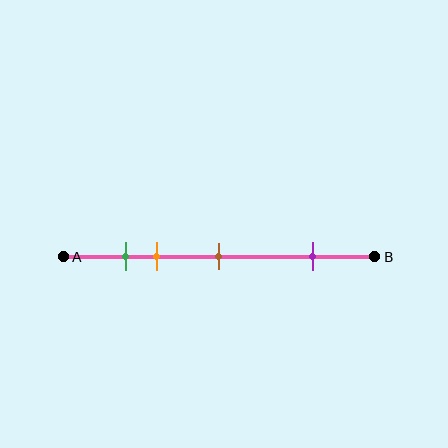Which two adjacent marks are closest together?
The green and orange marks are the closest adjacent pair.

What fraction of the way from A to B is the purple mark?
The purple mark is approximately 80% (0.8) of the way from A to B.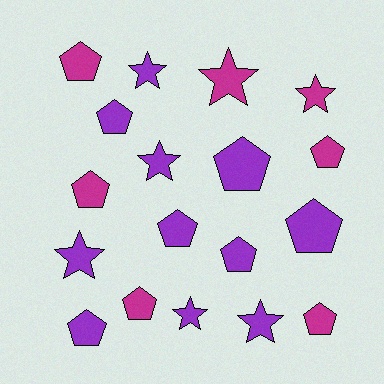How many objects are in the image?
There are 18 objects.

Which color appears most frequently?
Purple, with 11 objects.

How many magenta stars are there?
There are 2 magenta stars.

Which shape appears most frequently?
Pentagon, with 11 objects.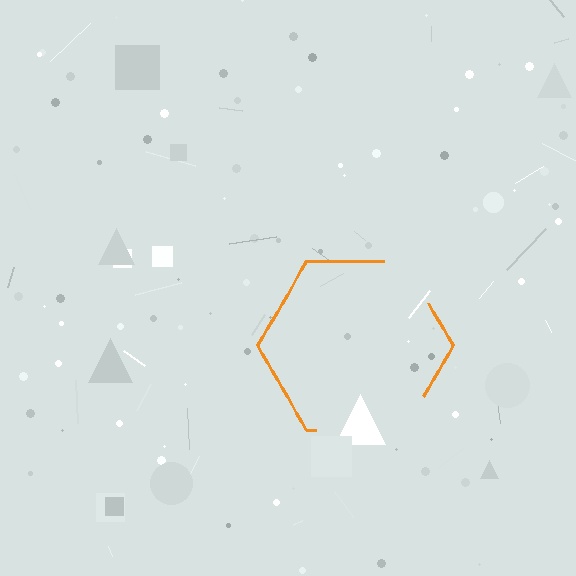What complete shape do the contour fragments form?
The contour fragments form a hexagon.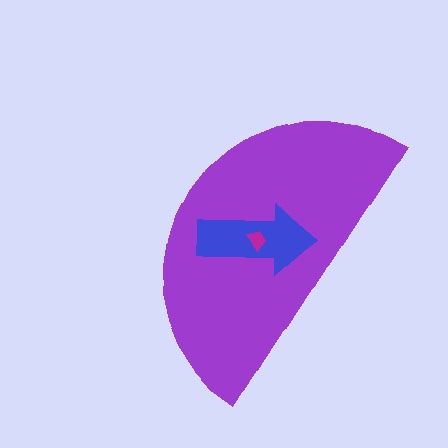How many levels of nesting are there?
3.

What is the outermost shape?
The purple semicircle.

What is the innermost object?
The magenta trapezoid.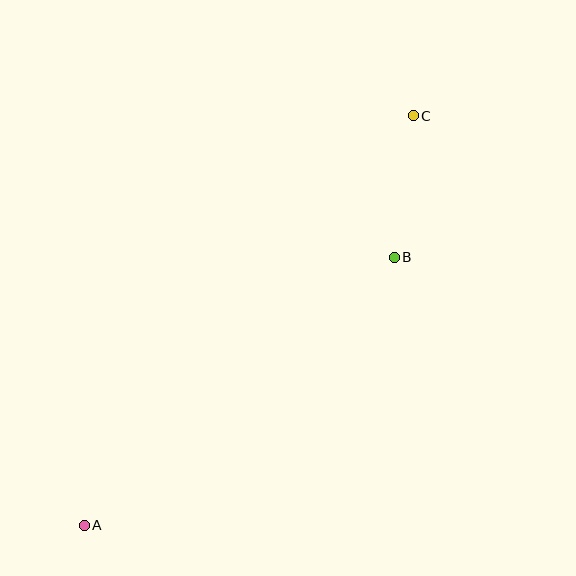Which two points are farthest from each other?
Points A and C are farthest from each other.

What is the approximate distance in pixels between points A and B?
The distance between A and B is approximately 410 pixels.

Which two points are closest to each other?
Points B and C are closest to each other.